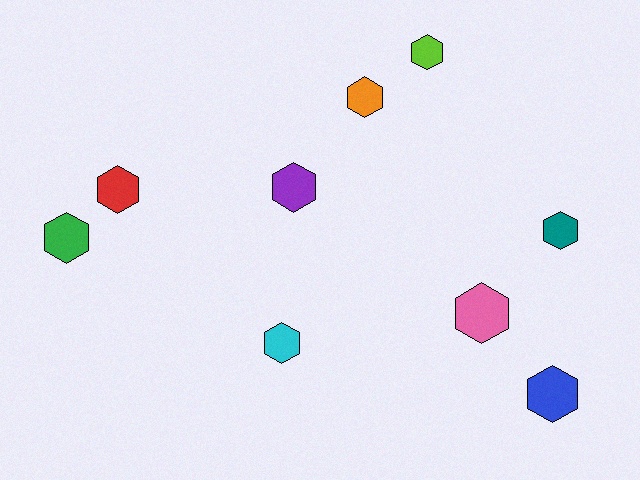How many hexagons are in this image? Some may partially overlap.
There are 9 hexagons.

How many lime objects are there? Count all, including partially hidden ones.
There is 1 lime object.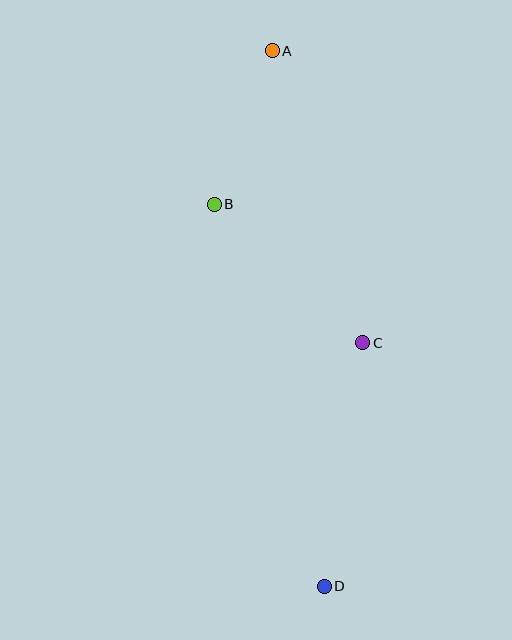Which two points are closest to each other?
Points A and B are closest to each other.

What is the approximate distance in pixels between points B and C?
The distance between B and C is approximately 203 pixels.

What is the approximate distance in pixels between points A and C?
The distance between A and C is approximately 305 pixels.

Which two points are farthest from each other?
Points A and D are farthest from each other.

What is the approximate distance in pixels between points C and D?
The distance between C and D is approximately 247 pixels.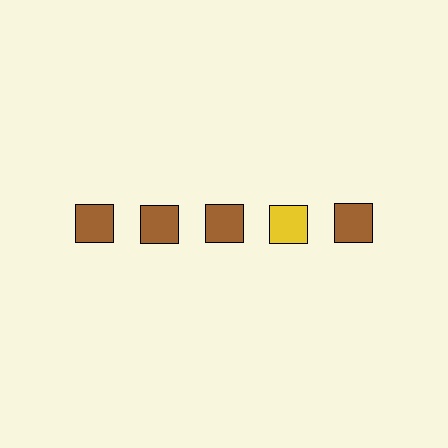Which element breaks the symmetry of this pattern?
The yellow square in the top row, second from right column breaks the symmetry. All other shapes are brown squares.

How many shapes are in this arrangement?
There are 5 shapes arranged in a grid pattern.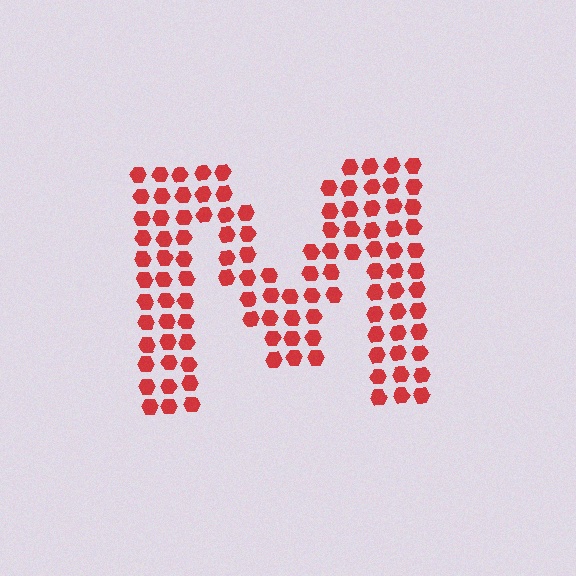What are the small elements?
The small elements are hexagons.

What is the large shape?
The large shape is the letter M.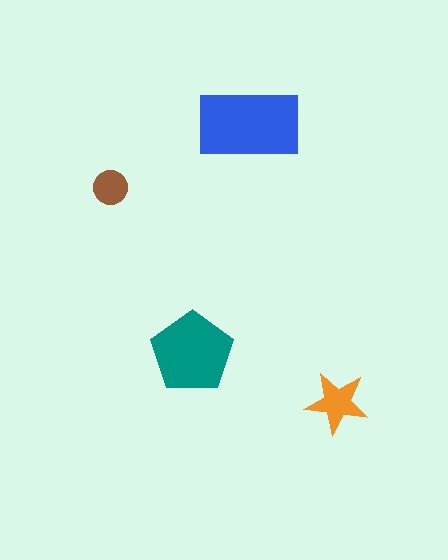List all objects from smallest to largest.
The brown circle, the orange star, the teal pentagon, the blue rectangle.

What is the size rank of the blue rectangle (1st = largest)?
1st.